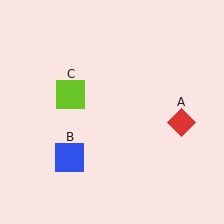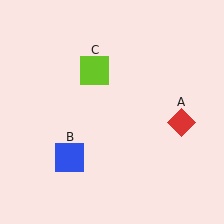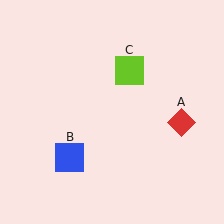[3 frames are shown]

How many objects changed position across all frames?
1 object changed position: lime square (object C).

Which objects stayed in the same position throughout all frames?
Red diamond (object A) and blue square (object B) remained stationary.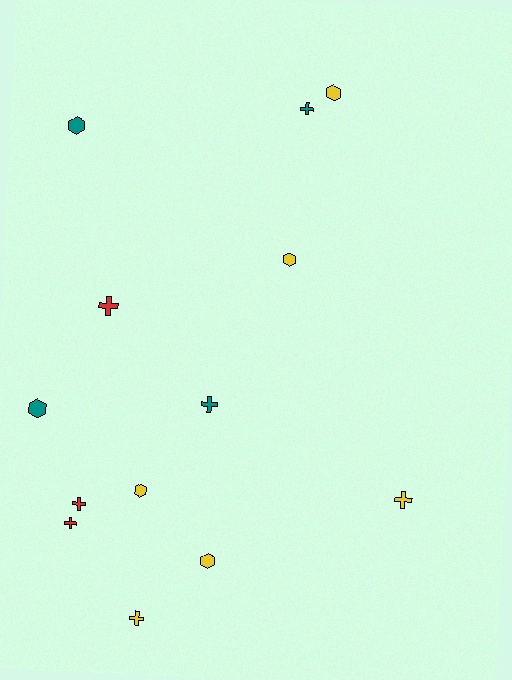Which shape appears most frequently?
Cross, with 7 objects.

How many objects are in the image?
There are 13 objects.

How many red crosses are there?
There are 3 red crosses.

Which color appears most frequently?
Yellow, with 6 objects.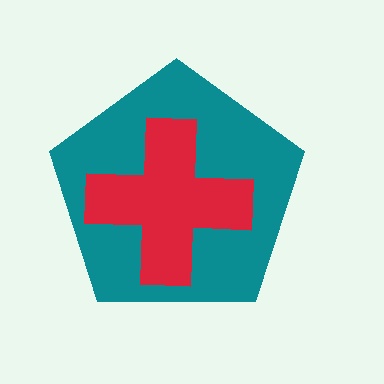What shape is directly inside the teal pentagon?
The red cross.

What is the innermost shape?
The red cross.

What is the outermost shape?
The teal pentagon.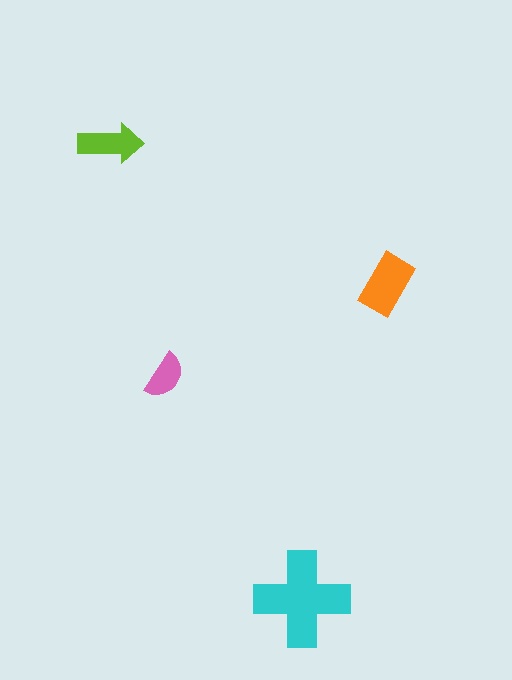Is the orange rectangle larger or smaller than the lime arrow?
Larger.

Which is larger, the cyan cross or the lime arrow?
The cyan cross.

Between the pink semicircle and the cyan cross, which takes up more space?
The cyan cross.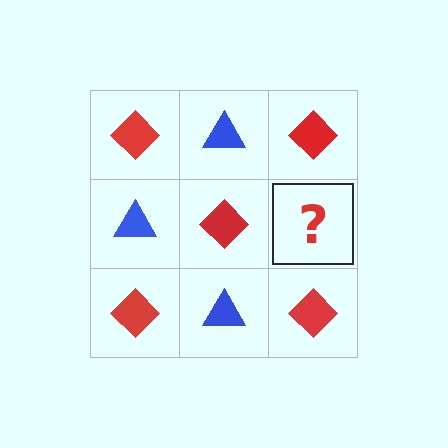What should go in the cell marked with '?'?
The missing cell should contain a blue triangle.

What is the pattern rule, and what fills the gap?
The rule is that it alternates red diamond and blue triangle in a checkerboard pattern. The gap should be filled with a blue triangle.